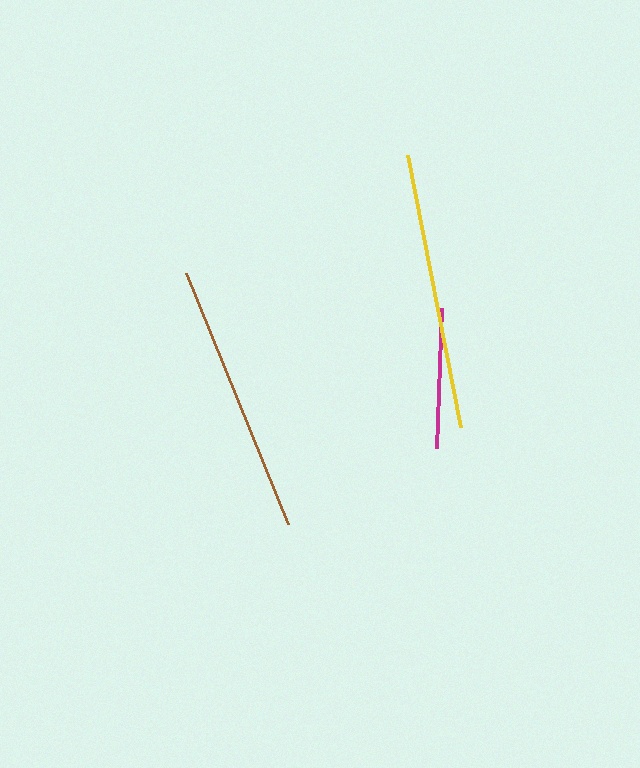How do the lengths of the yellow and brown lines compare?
The yellow and brown lines are approximately the same length.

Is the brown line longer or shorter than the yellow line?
The yellow line is longer than the brown line.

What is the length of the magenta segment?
The magenta segment is approximately 140 pixels long.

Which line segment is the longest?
The yellow line is the longest at approximately 277 pixels.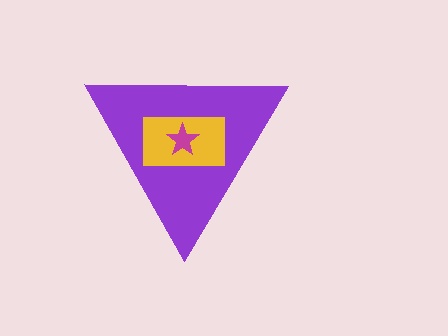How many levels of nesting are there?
3.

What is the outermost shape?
The purple triangle.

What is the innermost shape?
The magenta star.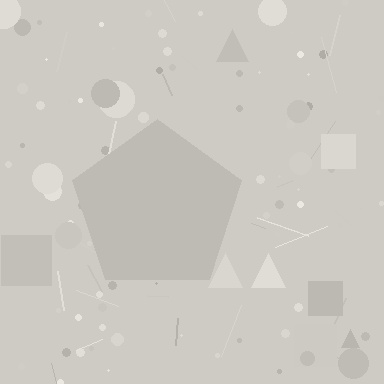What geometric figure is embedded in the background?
A pentagon is embedded in the background.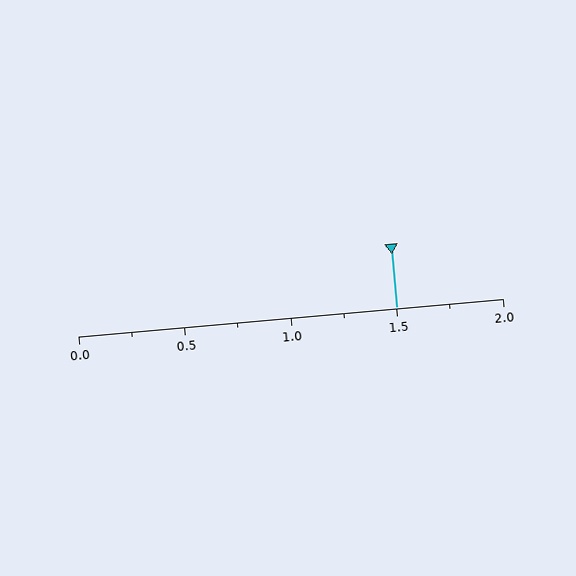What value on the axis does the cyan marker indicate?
The marker indicates approximately 1.5.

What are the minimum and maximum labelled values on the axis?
The axis runs from 0.0 to 2.0.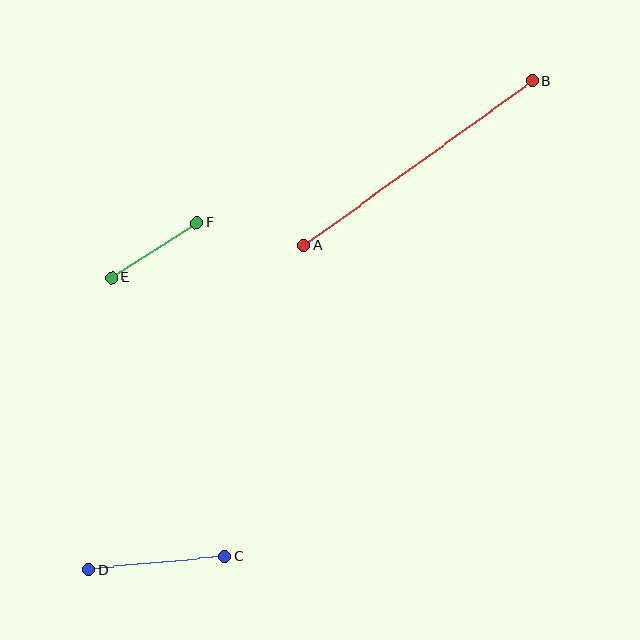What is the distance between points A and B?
The distance is approximately 282 pixels.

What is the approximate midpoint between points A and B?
The midpoint is at approximately (418, 163) pixels.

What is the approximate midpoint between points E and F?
The midpoint is at approximately (154, 250) pixels.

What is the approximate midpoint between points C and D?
The midpoint is at approximately (157, 563) pixels.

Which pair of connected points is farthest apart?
Points A and B are farthest apart.